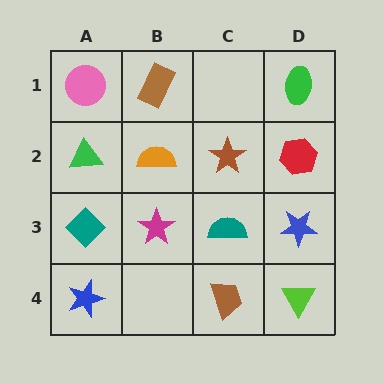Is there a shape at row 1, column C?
No, that cell is empty.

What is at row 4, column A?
A blue star.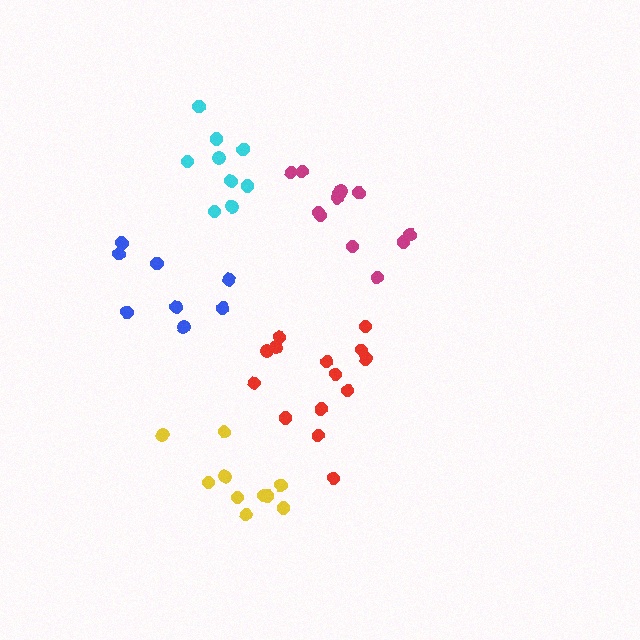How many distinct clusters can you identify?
There are 5 distinct clusters.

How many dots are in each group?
Group 1: 9 dots, Group 2: 8 dots, Group 3: 14 dots, Group 4: 10 dots, Group 5: 12 dots (53 total).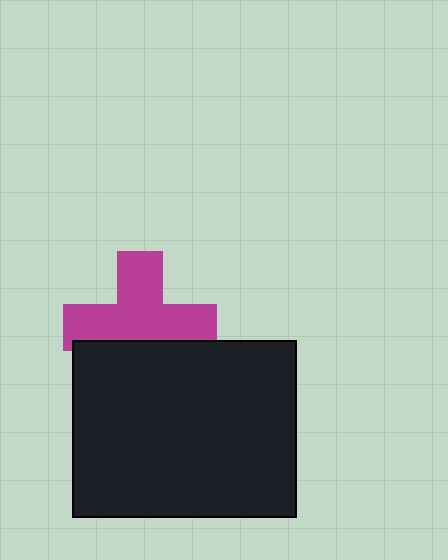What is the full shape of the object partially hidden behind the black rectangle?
The partially hidden object is a magenta cross.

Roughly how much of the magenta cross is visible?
Most of it is visible (roughly 66%).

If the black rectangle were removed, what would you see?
You would see the complete magenta cross.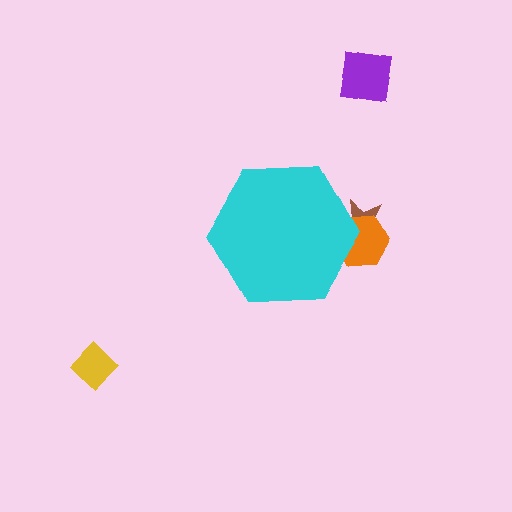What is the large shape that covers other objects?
A cyan hexagon.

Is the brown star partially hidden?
Yes, the brown star is partially hidden behind the cyan hexagon.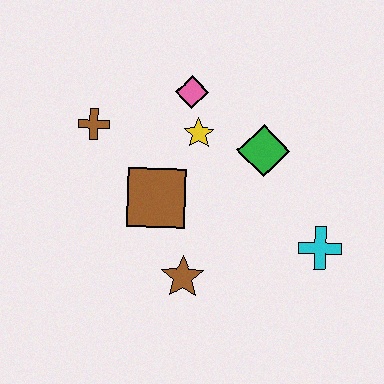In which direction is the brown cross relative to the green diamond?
The brown cross is to the left of the green diamond.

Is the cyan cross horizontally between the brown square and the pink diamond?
No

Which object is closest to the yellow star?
The pink diamond is closest to the yellow star.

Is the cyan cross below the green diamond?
Yes